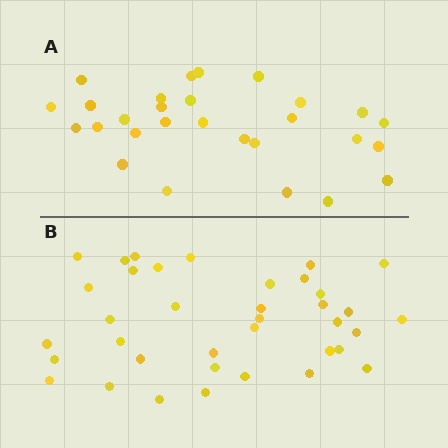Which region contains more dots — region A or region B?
Region B (the bottom region) has more dots.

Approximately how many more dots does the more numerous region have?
Region B has roughly 8 or so more dots than region A.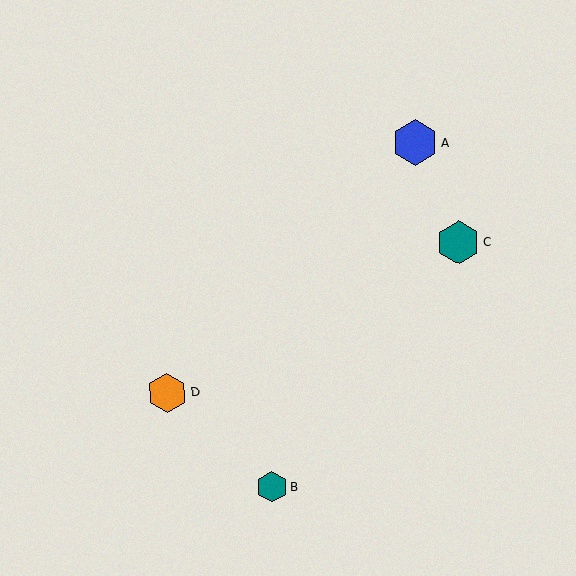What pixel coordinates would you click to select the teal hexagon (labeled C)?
Click at (459, 242) to select the teal hexagon C.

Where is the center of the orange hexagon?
The center of the orange hexagon is at (167, 393).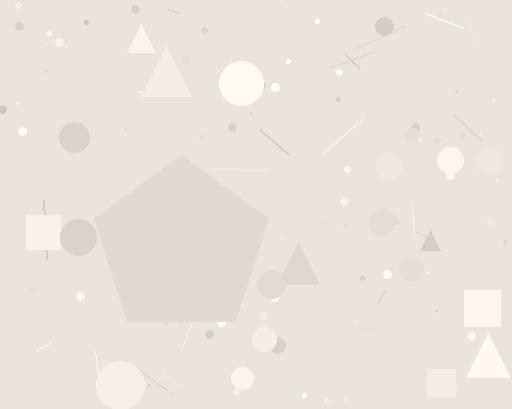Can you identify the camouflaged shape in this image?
The camouflaged shape is a pentagon.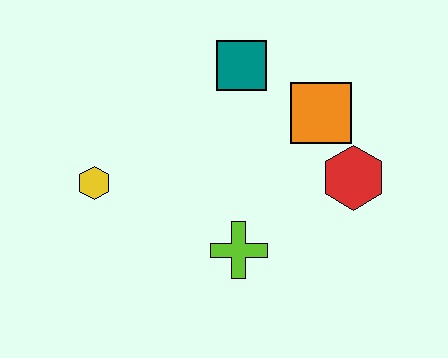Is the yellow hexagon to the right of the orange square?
No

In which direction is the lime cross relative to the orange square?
The lime cross is below the orange square.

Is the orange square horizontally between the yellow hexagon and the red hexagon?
Yes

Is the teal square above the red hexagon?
Yes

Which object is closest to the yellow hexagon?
The lime cross is closest to the yellow hexagon.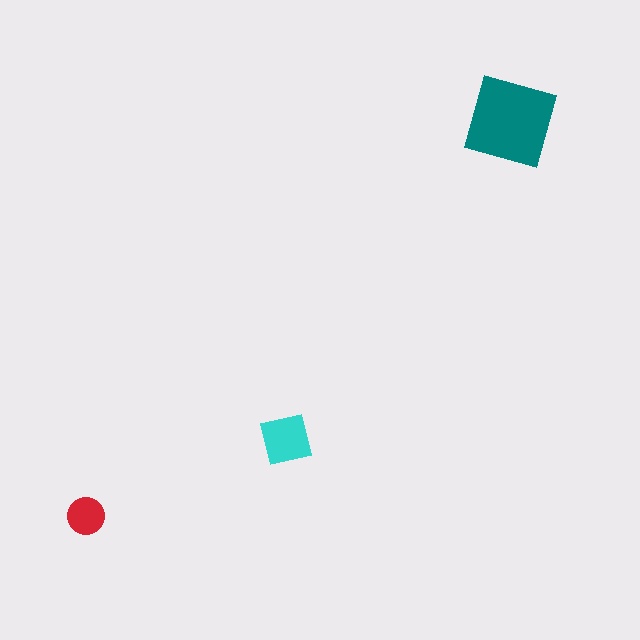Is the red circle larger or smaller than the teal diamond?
Smaller.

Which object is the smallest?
The red circle.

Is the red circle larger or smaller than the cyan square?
Smaller.